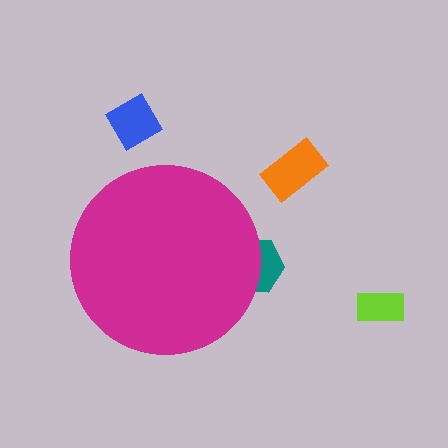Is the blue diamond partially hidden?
No, the blue diamond is fully visible.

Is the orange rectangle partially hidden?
No, the orange rectangle is fully visible.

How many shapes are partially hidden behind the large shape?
1 shape is partially hidden.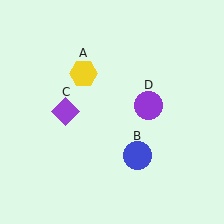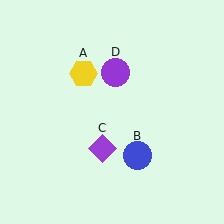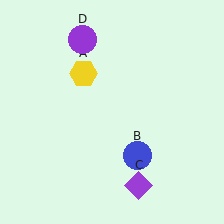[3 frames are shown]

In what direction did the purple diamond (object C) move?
The purple diamond (object C) moved down and to the right.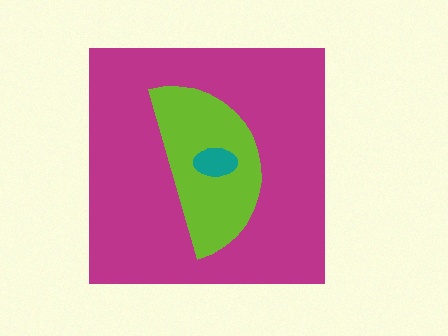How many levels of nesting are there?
3.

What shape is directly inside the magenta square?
The lime semicircle.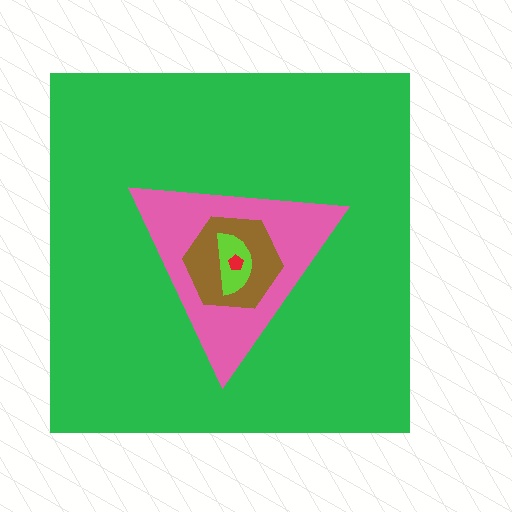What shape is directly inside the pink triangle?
The brown hexagon.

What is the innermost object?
The red pentagon.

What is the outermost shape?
The green square.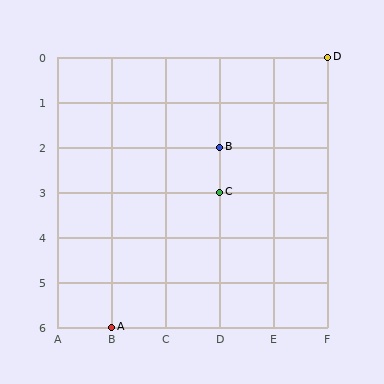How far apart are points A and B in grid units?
Points A and B are 2 columns and 4 rows apart (about 4.5 grid units diagonally).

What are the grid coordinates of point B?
Point B is at grid coordinates (D, 2).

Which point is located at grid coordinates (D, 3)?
Point C is at (D, 3).